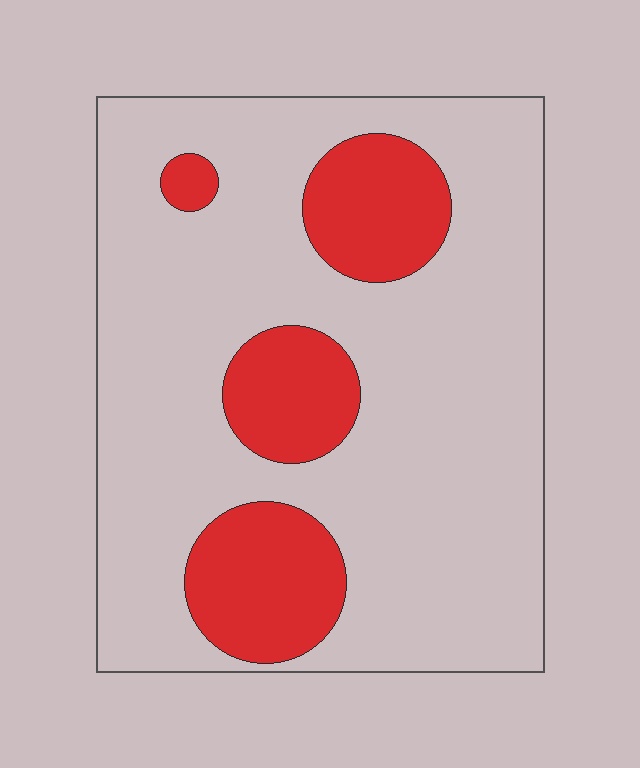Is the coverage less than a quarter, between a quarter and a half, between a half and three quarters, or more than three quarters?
Less than a quarter.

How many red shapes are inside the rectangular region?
4.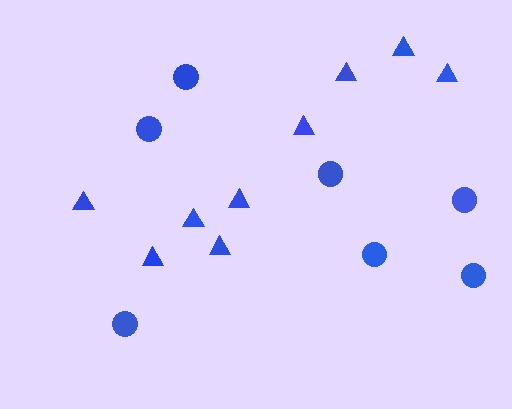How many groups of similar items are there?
There are 2 groups: one group of circles (7) and one group of triangles (9).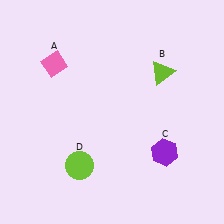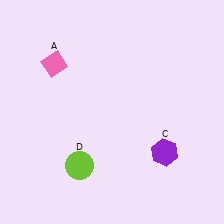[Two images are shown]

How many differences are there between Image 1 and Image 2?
There is 1 difference between the two images.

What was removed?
The lime triangle (B) was removed in Image 2.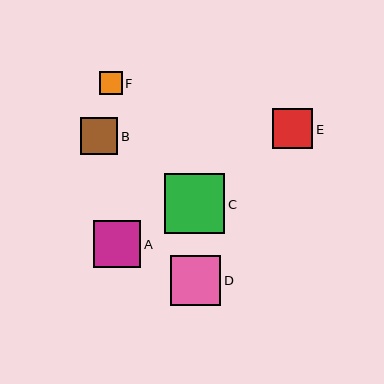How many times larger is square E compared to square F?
Square E is approximately 1.8 times the size of square F.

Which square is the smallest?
Square F is the smallest with a size of approximately 22 pixels.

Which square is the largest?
Square C is the largest with a size of approximately 60 pixels.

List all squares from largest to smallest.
From largest to smallest: C, D, A, E, B, F.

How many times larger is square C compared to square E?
Square C is approximately 1.5 times the size of square E.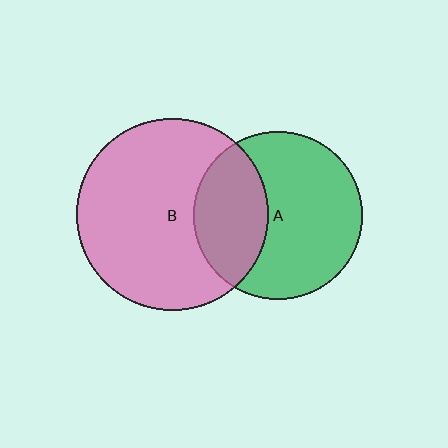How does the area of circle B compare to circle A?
Approximately 1.3 times.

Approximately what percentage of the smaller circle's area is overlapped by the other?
Approximately 35%.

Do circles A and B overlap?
Yes.